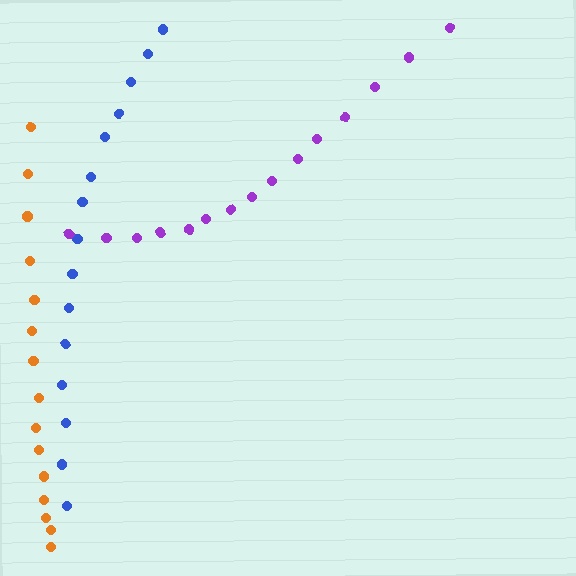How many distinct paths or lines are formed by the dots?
There are 3 distinct paths.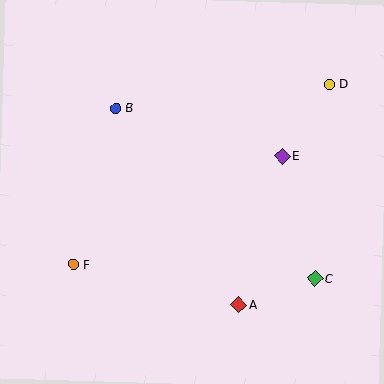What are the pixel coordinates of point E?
Point E is at (282, 156).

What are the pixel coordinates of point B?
Point B is at (116, 108).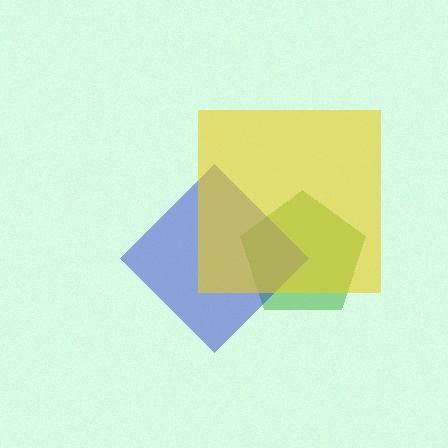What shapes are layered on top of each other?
The layered shapes are: a green pentagon, a blue diamond, a yellow square.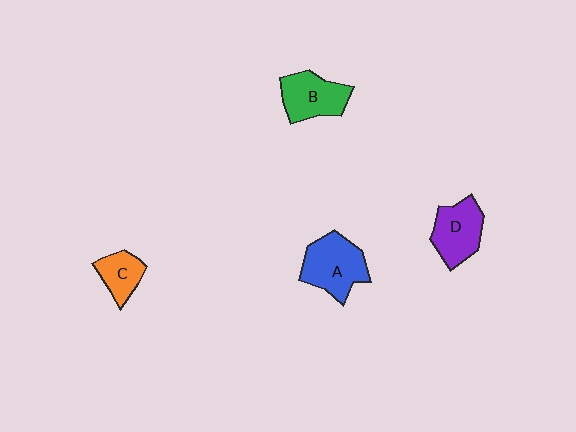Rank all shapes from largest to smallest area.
From largest to smallest: A (blue), B (green), D (purple), C (orange).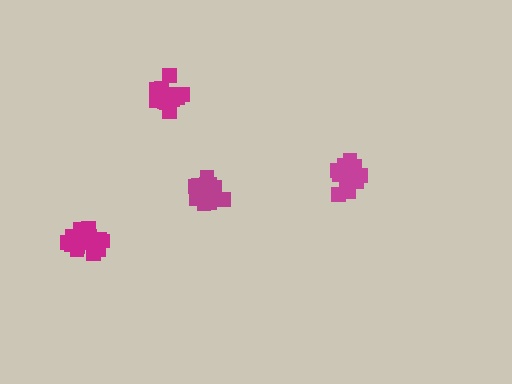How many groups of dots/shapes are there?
There are 4 groups.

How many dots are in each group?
Group 1: 19 dots, Group 2: 16 dots, Group 3: 17 dots, Group 4: 17 dots (69 total).